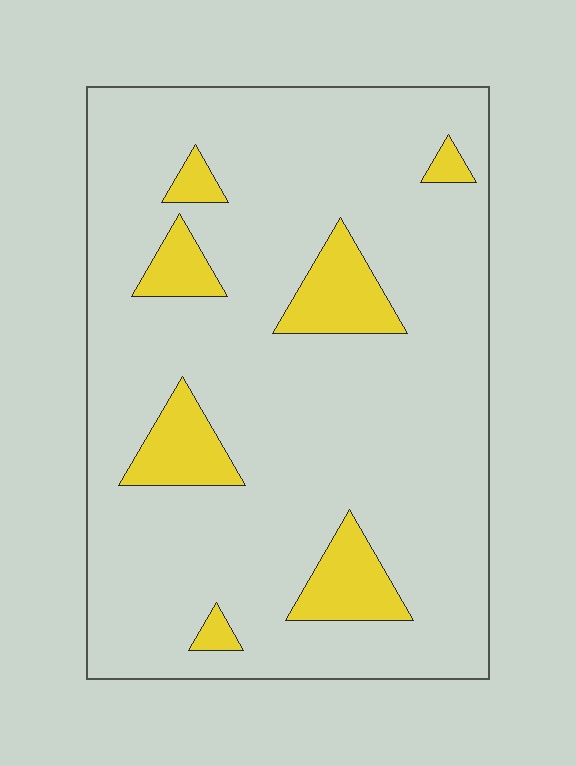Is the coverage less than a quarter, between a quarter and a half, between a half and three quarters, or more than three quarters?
Less than a quarter.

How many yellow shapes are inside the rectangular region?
7.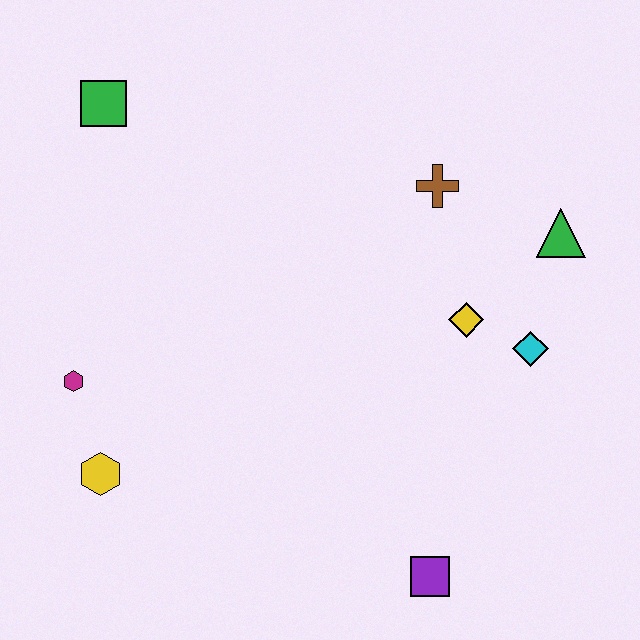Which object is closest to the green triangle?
The cyan diamond is closest to the green triangle.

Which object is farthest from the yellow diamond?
The green square is farthest from the yellow diamond.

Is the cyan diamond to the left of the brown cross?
No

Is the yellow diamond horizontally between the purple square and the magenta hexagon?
No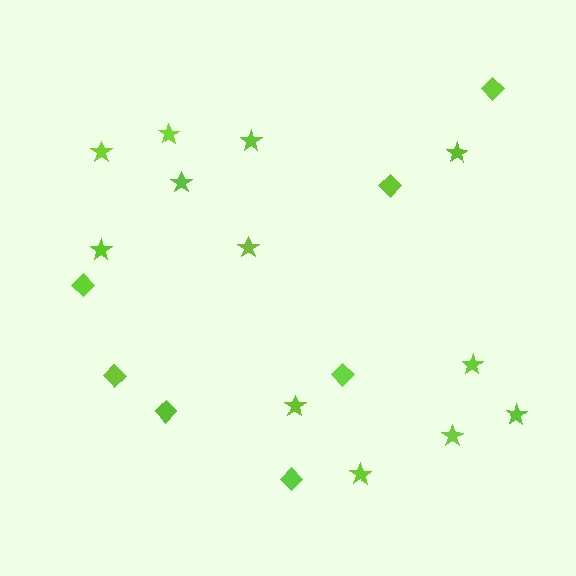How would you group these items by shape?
There are 2 groups: one group of stars (12) and one group of diamonds (7).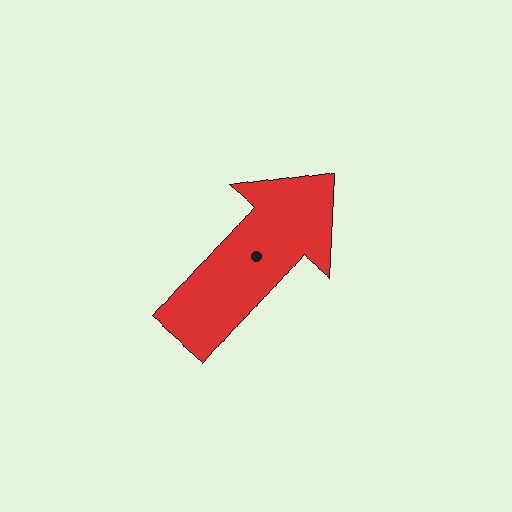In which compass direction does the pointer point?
Northeast.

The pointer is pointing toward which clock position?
Roughly 1 o'clock.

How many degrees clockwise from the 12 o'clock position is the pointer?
Approximately 41 degrees.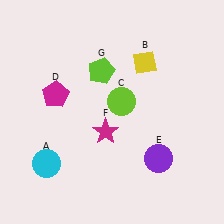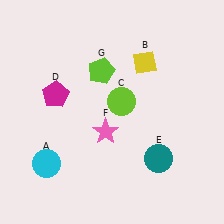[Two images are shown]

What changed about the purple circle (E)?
In Image 1, E is purple. In Image 2, it changed to teal.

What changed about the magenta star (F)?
In Image 1, F is magenta. In Image 2, it changed to pink.